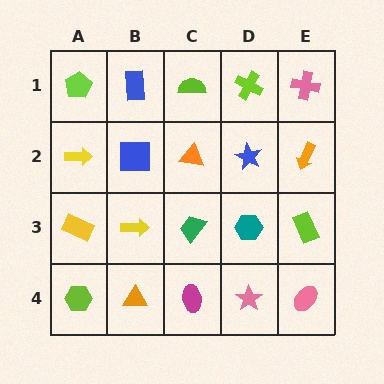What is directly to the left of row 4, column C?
An orange triangle.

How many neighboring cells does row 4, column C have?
3.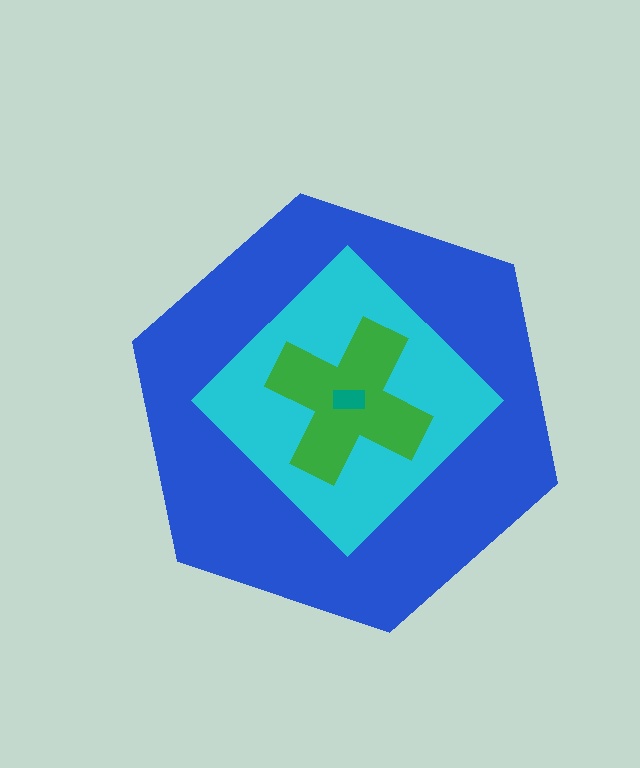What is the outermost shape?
The blue hexagon.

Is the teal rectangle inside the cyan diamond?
Yes.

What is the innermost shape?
The teal rectangle.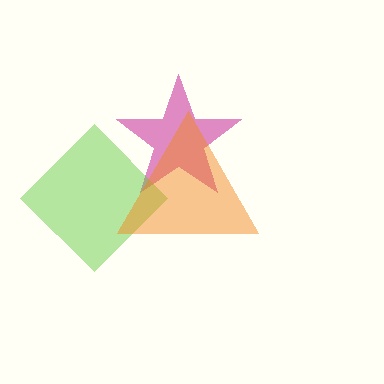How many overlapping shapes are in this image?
There are 3 overlapping shapes in the image.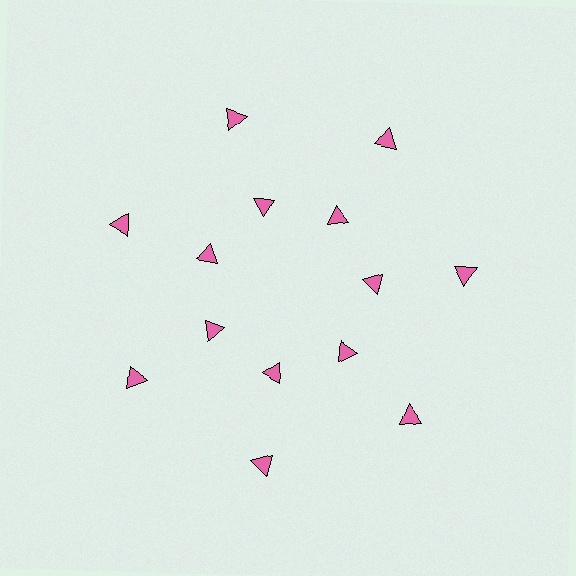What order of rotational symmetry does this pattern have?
This pattern has 7-fold rotational symmetry.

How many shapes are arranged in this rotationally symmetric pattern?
There are 14 shapes, arranged in 7 groups of 2.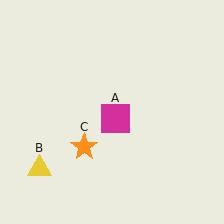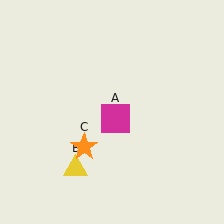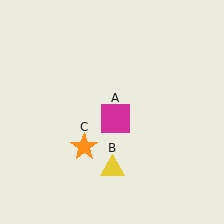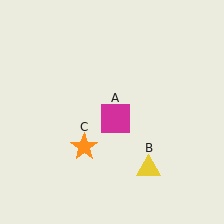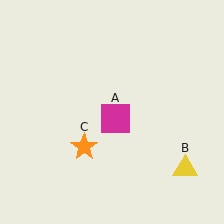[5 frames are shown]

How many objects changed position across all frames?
1 object changed position: yellow triangle (object B).